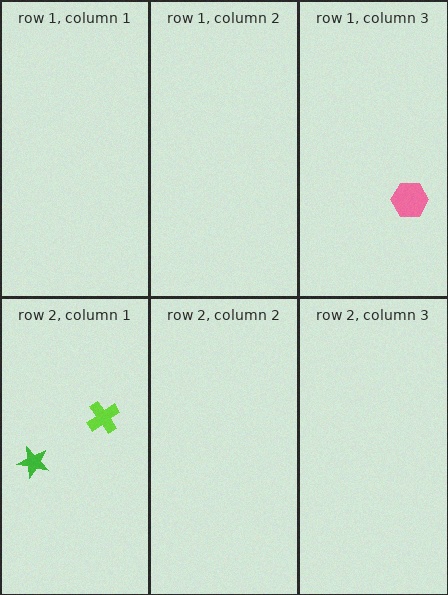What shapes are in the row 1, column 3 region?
The pink hexagon.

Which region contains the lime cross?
The row 2, column 1 region.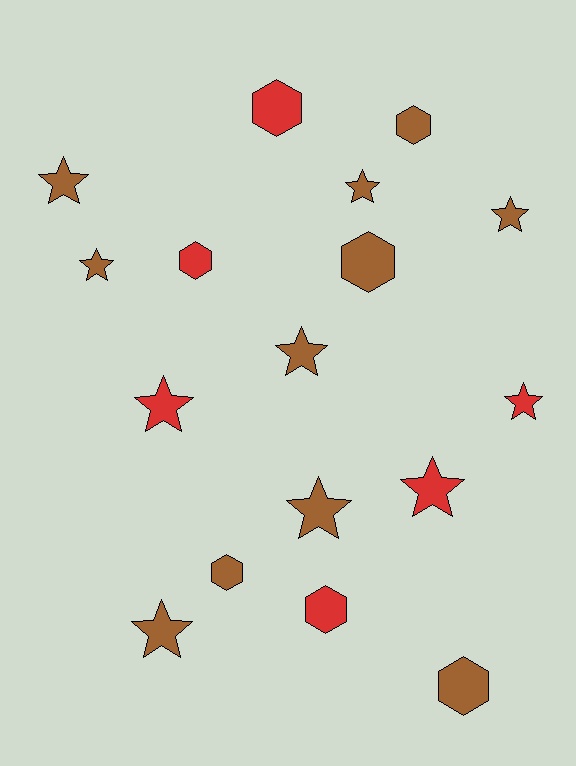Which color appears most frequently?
Brown, with 11 objects.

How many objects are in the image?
There are 17 objects.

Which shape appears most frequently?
Star, with 10 objects.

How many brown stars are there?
There are 7 brown stars.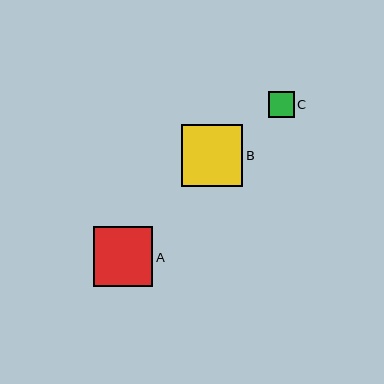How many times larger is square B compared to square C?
Square B is approximately 2.4 times the size of square C.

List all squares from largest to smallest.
From largest to smallest: B, A, C.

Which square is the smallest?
Square C is the smallest with a size of approximately 26 pixels.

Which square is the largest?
Square B is the largest with a size of approximately 62 pixels.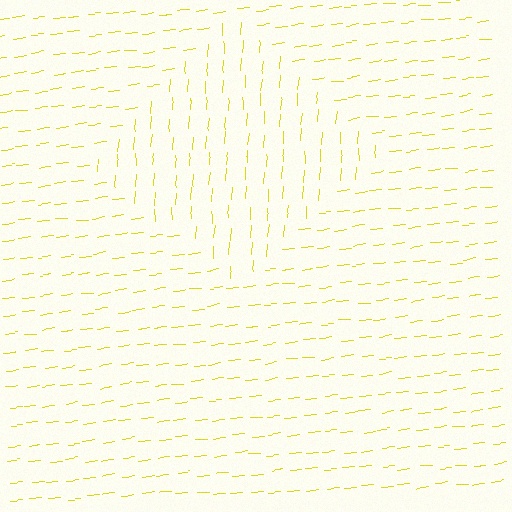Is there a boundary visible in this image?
Yes, there is a texture boundary formed by a change in line orientation.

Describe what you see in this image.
The image is filled with small yellow line segments. A diamond region in the image has lines oriented differently from the surrounding lines, creating a visible texture boundary.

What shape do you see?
I see a diamond.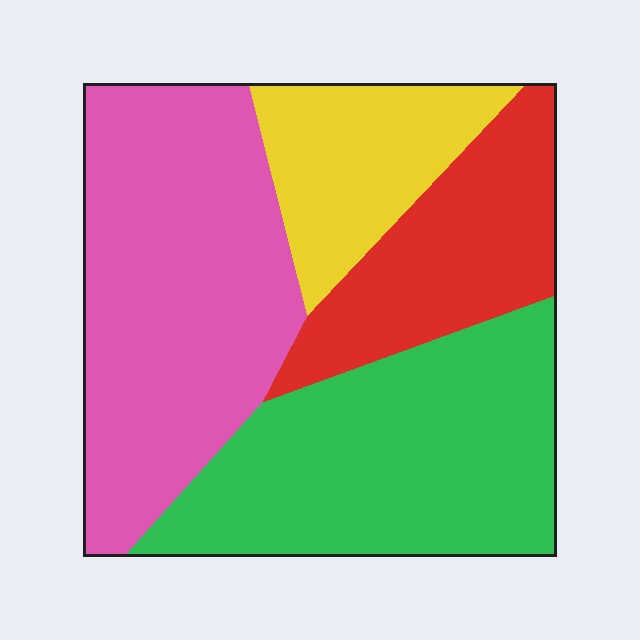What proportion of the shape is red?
Red covers roughly 20% of the shape.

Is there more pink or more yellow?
Pink.